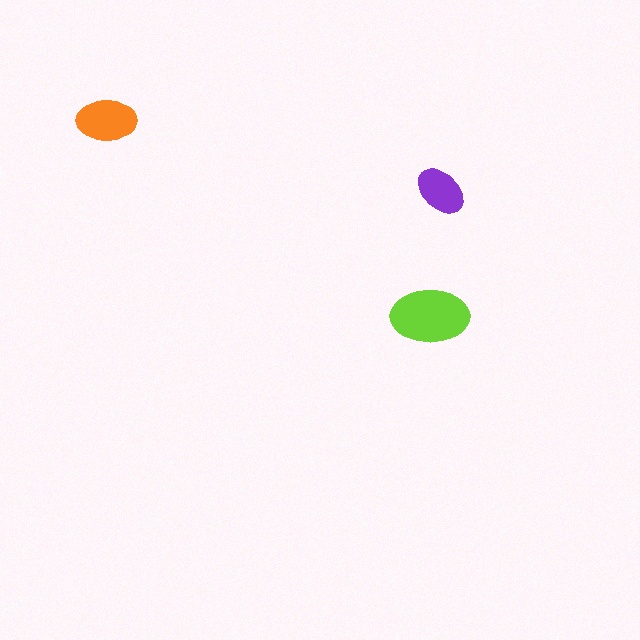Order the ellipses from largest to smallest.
the lime one, the orange one, the purple one.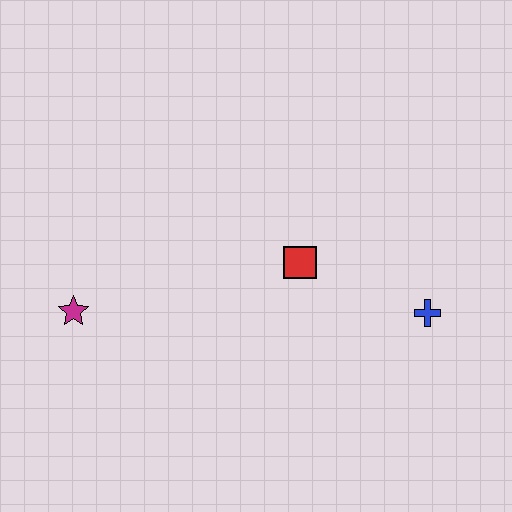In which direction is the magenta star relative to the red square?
The magenta star is to the left of the red square.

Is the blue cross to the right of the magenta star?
Yes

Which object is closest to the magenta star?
The red square is closest to the magenta star.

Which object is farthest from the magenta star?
The blue cross is farthest from the magenta star.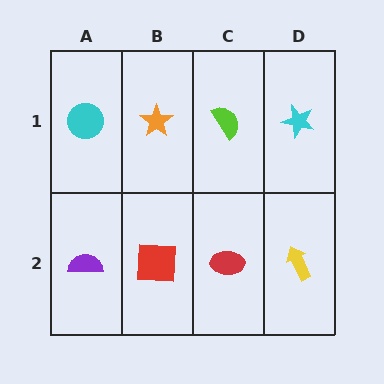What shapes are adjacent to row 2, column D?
A cyan star (row 1, column D), a red ellipse (row 2, column C).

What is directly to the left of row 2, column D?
A red ellipse.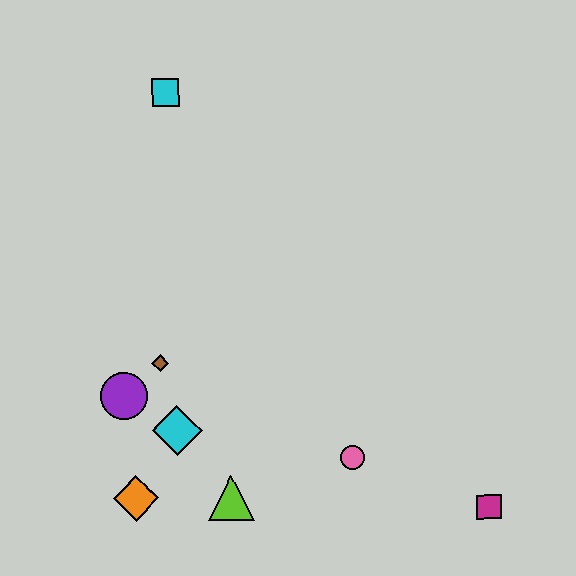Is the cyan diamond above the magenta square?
Yes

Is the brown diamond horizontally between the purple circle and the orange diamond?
No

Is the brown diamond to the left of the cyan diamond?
Yes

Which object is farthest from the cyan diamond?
The cyan square is farthest from the cyan diamond.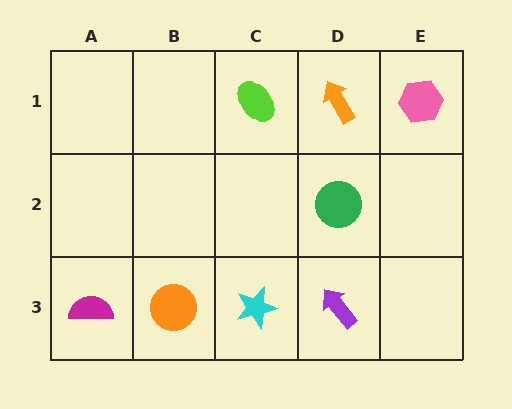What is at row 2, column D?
A green circle.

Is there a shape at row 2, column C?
No, that cell is empty.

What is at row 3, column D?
A purple arrow.